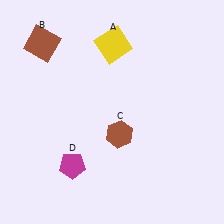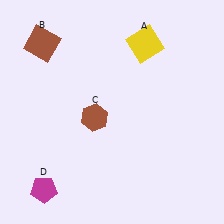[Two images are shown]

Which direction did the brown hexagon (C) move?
The brown hexagon (C) moved left.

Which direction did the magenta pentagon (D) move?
The magenta pentagon (D) moved left.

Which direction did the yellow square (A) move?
The yellow square (A) moved right.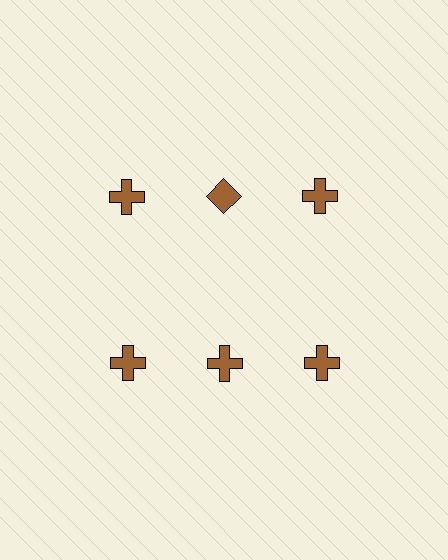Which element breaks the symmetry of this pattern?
The brown diamond in the top row, second from left column breaks the symmetry. All other shapes are brown crosses.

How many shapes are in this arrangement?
There are 6 shapes arranged in a grid pattern.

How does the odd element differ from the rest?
It has a different shape: diamond instead of cross.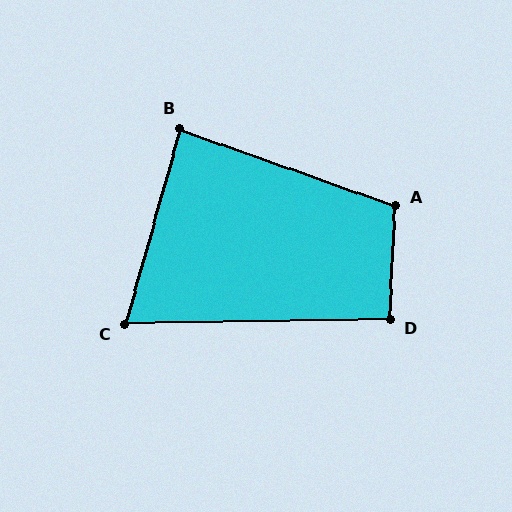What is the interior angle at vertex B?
Approximately 86 degrees (approximately right).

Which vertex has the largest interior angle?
A, at approximately 107 degrees.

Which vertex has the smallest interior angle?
C, at approximately 73 degrees.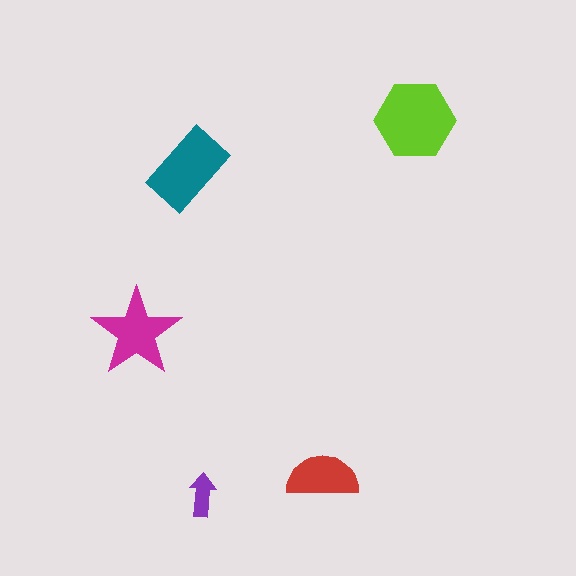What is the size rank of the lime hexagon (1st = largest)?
1st.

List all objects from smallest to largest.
The purple arrow, the red semicircle, the magenta star, the teal rectangle, the lime hexagon.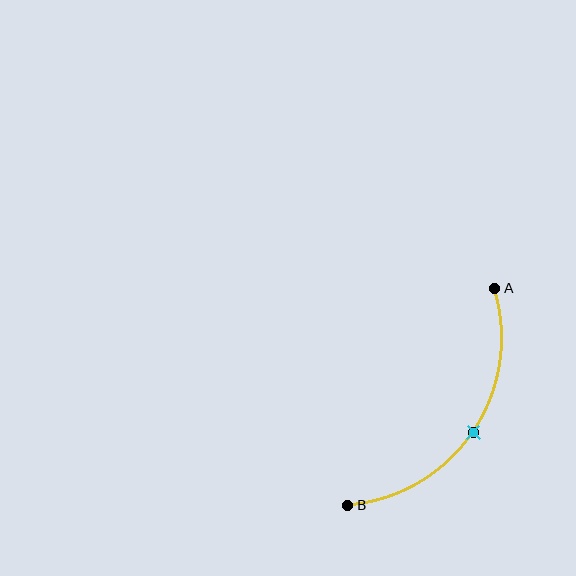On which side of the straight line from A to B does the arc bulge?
The arc bulges below and to the right of the straight line connecting A and B.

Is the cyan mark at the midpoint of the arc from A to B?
Yes. The cyan mark lies on the arc at equal arc-length from both A and B — it is the arc midpoint.